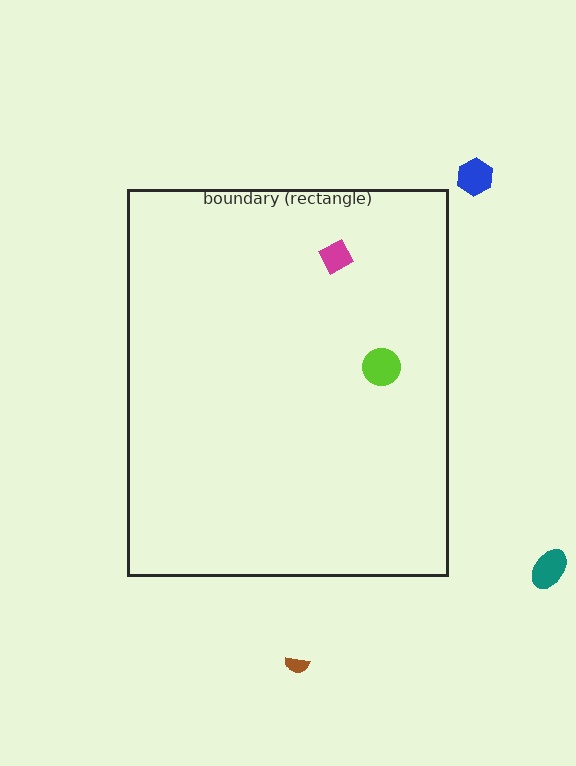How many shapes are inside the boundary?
2 inside, 3 outside.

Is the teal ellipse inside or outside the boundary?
Outside.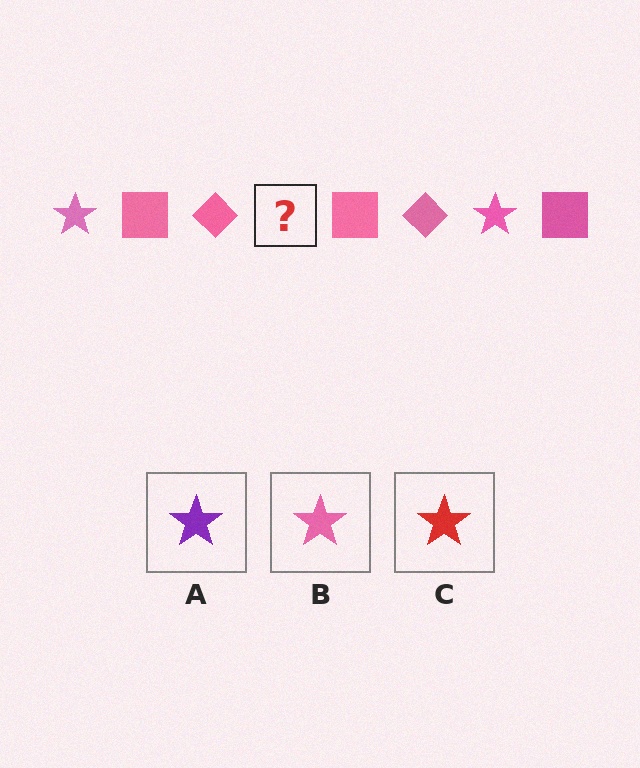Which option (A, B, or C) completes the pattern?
B.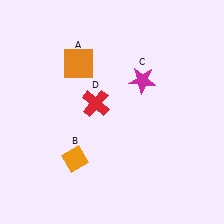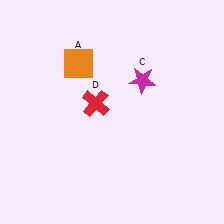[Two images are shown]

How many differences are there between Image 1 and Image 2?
There is 1 difference between the two images.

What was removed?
The orange diamond (B) was removed in Image 2.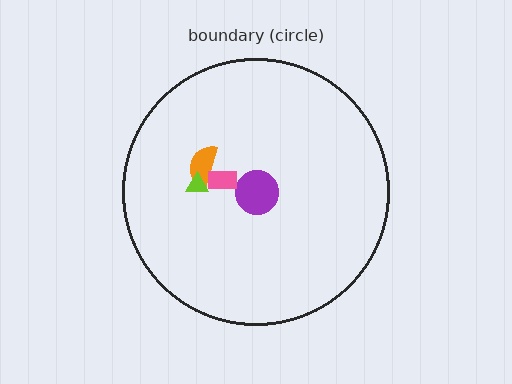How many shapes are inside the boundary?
4 inside, 0 outside.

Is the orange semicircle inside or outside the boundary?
Inside.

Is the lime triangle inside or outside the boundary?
Inside.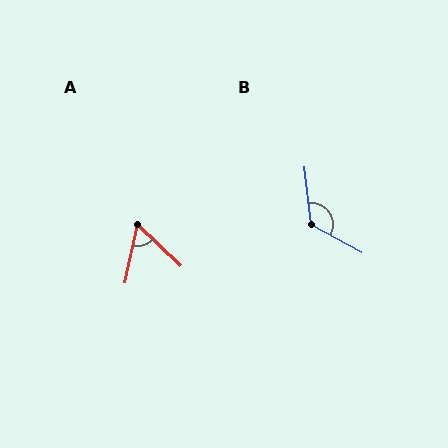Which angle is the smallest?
A, at approximately 59 degrees.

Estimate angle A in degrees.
Approximately 59 degrees.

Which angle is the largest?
B, at approximately 125 degrees.